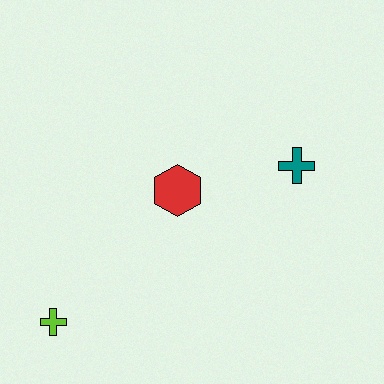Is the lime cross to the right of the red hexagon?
No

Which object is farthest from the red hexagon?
The lime cross is farthest from the red hexagon.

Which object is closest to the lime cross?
The red hexagon is closest to the lime cross.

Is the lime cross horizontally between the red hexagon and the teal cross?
No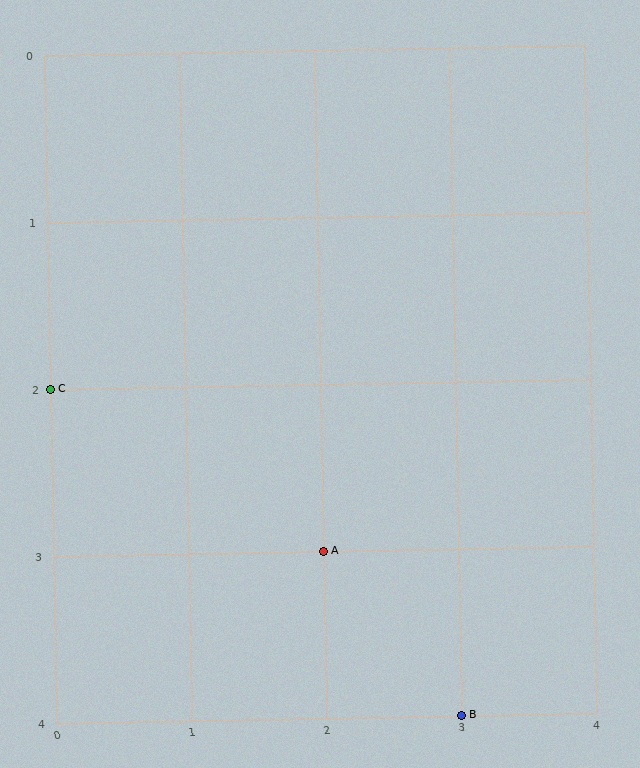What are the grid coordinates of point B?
Point B is at grid coordinates (3, 4).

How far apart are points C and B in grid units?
Points C and B are 3 columns and 2 rows apart (about 3.6 grid units diagonally).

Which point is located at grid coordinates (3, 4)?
Point B is at (3, 4).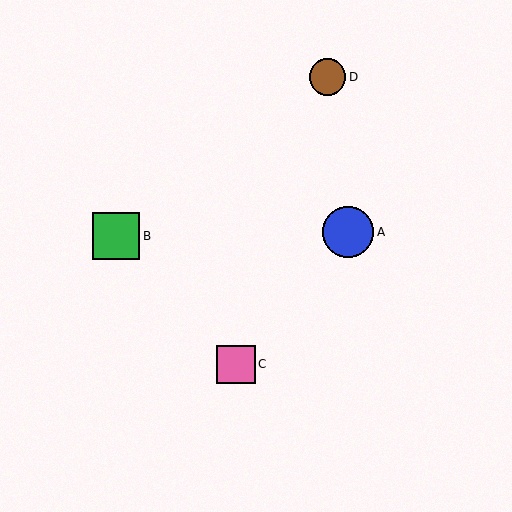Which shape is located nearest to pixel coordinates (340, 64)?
The brown circle (labeled D) at (327, 77) is nearest to that location.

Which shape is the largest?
The blue circle (labeled A) is the largest.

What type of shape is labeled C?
Shape C is a pink square.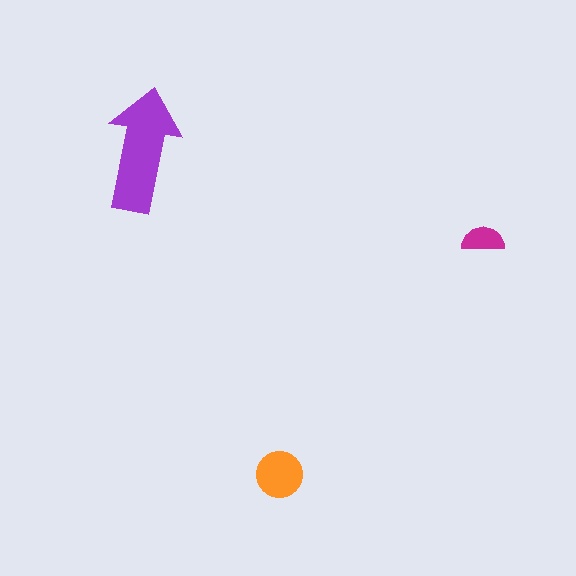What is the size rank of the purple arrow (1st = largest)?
1st.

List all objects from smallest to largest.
The magenta semicircle, the orange circle, the purple arrow.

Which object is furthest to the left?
The purple arrow is leftmost.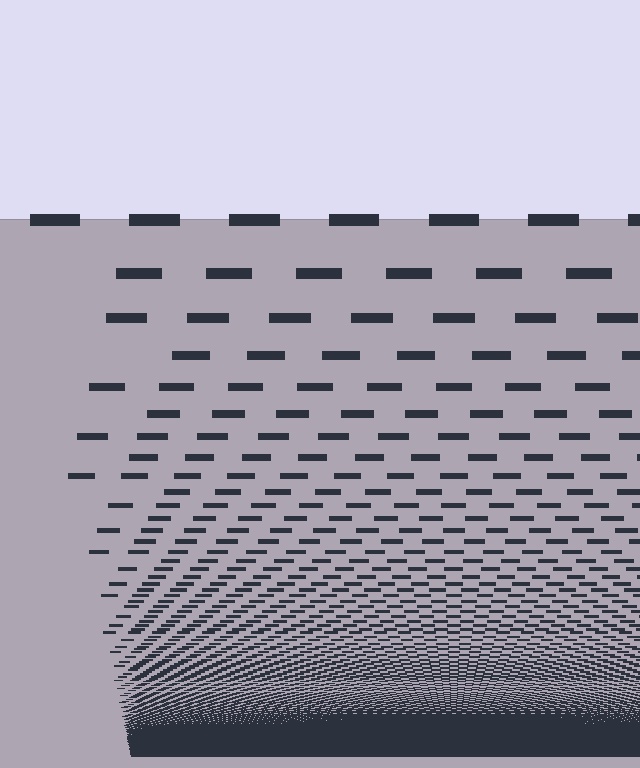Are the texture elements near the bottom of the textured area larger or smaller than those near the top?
Smaller. The gradient is inverted — elements near the bottom are smaller and denser.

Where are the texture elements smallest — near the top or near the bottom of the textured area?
Near the bottom.